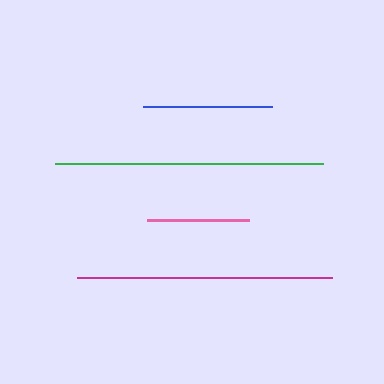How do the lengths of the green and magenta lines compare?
The green and magenta lines are approximately the same length.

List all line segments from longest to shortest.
From longest to shortest: green, magenta, blue, pink.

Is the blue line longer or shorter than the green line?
The green line is longer than the blue line.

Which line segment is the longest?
The green line is the longest at approximately 268 pixels.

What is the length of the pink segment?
The pink segment is approximately 102 pixels long.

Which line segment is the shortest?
The pink line is the shortest at approximately 102 pixels.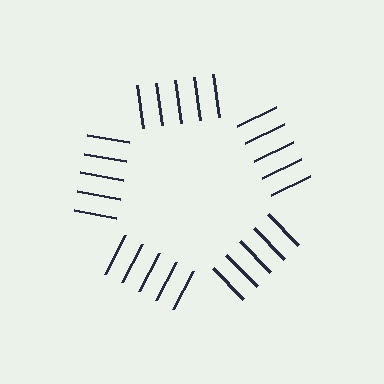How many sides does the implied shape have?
5 sides — the line-ends trace a pentagon.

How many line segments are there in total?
25 — 5 along each of the 5 edges.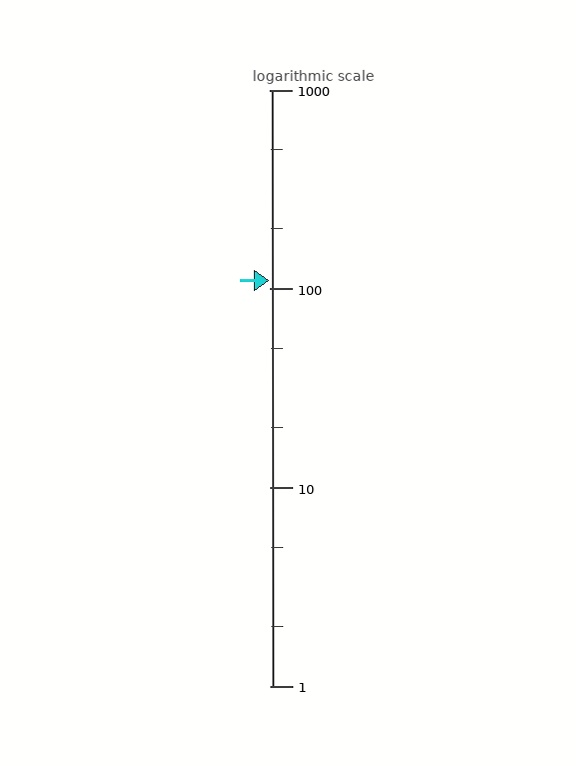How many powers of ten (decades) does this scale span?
The scale spans 3 decades, from 1 to 1000.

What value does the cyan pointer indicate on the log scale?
The pointer indicates approximately 110.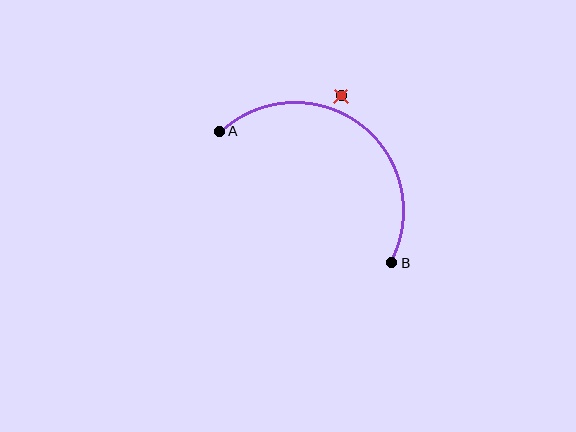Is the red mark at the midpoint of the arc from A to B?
No — the red mark does not lie on the arc at all. It sits slightly outside the curve.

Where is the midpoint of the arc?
The arc midpoint is the point on the curve farthest from the straight line joining A and B. It sits above and to the right of that line.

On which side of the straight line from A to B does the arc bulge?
The arc bulges above and to the right of the straight line connecting A and B.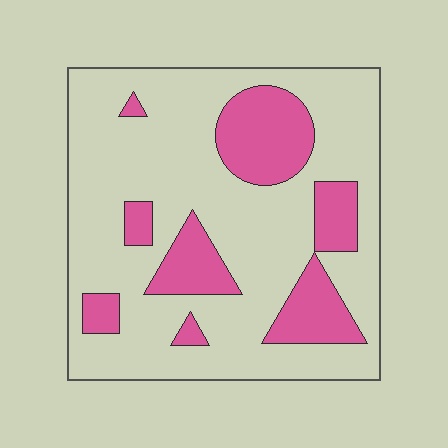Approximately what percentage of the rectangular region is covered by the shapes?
Approximately 25%.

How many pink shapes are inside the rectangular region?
8.